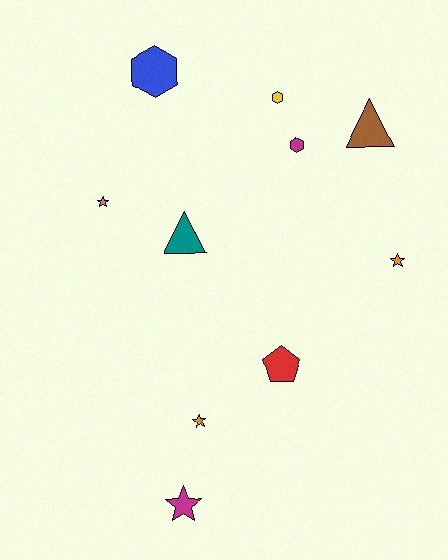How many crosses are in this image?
There are no crosses.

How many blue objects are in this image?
There is 1 blue object.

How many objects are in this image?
There are 10 objects.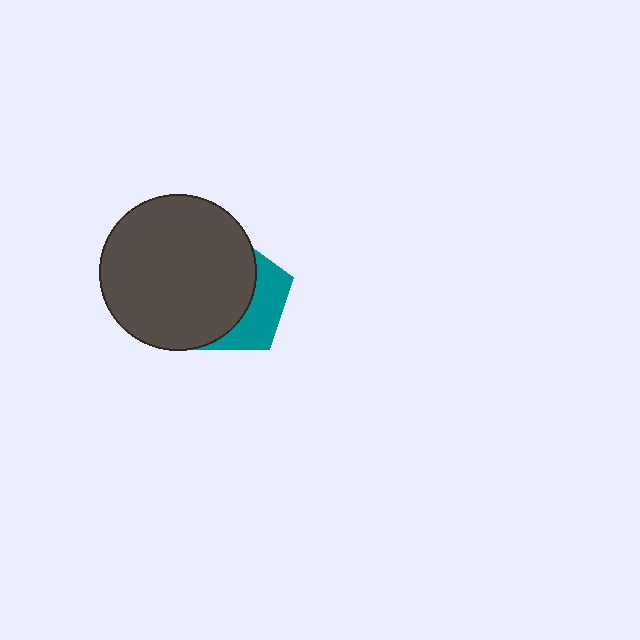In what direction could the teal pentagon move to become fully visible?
The teal pentagon could move right. That would shift it out from behind the dark gray circle entirely.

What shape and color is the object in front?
The object in front is a dark gray circle.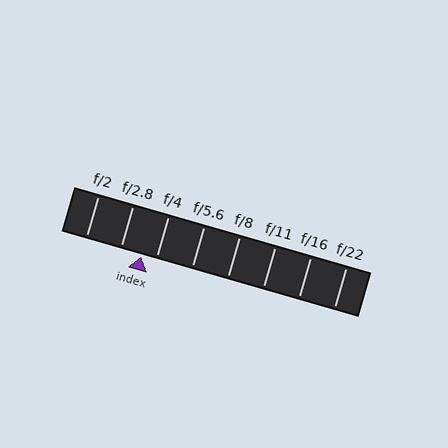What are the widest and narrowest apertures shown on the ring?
The widest aperture shown is f/2 and the narrowest is f/22.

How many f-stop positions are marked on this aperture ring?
There are 8 f-stop positions marked.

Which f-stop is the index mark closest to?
The index mark is closest to f/4.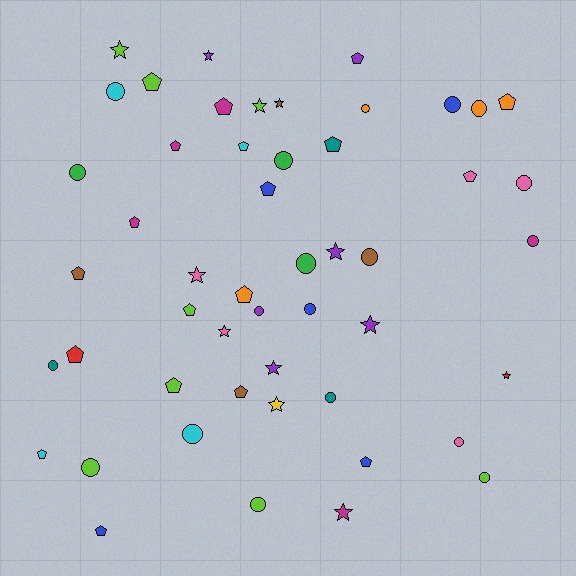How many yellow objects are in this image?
There is 1 yellow object.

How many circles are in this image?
There are 19 circles.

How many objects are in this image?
There are 50 objects.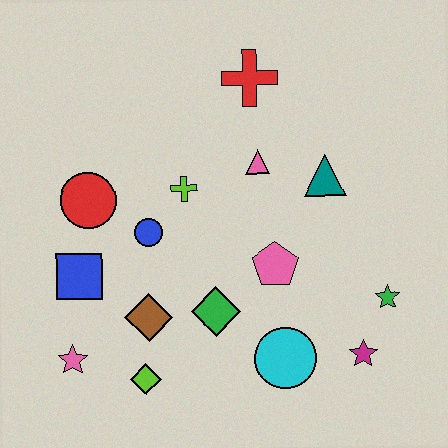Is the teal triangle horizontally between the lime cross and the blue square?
No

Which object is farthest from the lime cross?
The magenta star is farthest from the lime cross.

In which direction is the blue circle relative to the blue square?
The blue circle is to the right of the blue square.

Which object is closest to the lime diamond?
The brown diamond is closest to the lime diamond.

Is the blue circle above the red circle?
No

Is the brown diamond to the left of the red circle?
No